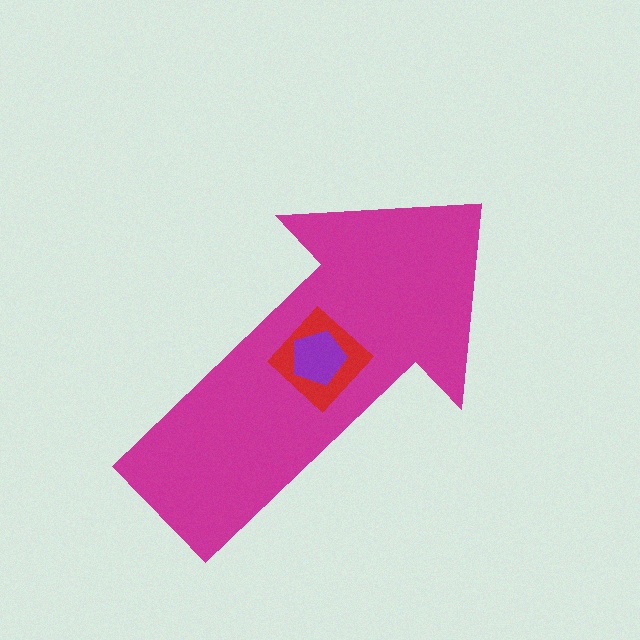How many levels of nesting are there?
3.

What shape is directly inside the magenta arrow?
The red diamond.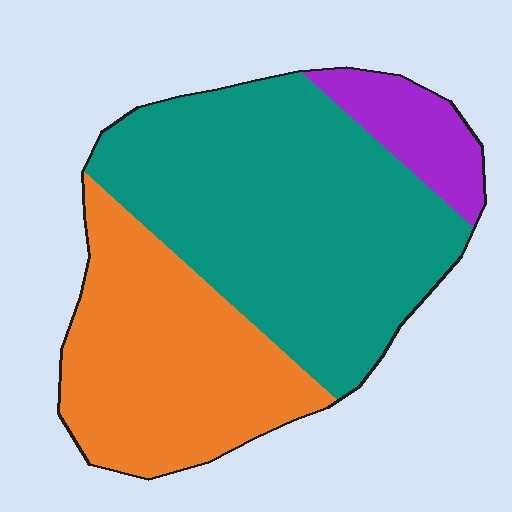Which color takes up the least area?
Purple, at roughly 10%.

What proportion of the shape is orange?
Orange takes up about one third (1/3) of the shape.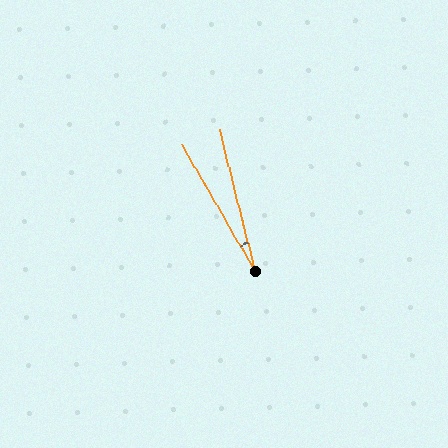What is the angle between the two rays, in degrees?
Approximately 16 degrees.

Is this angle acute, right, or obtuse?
It is acute.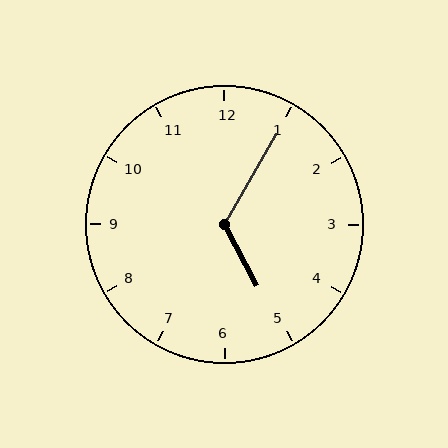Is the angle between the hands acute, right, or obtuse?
It is obtuse.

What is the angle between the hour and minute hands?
Approximately 122 degrees.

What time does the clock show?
5:05.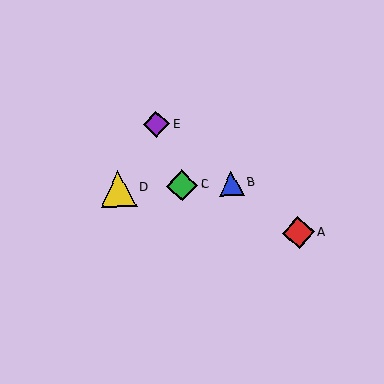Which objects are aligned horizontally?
Objects B, C, D are aligned horizontally.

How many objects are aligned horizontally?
3 objects (B, C, D) are aligned horizontally.